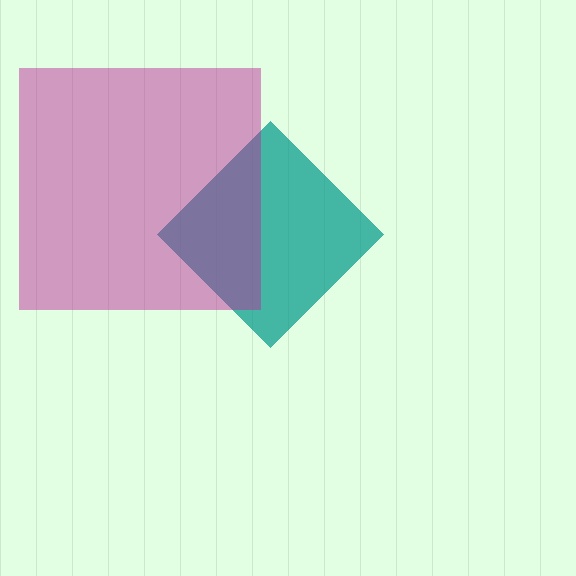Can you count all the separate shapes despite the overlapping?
Yes, there are 2 separate shapes.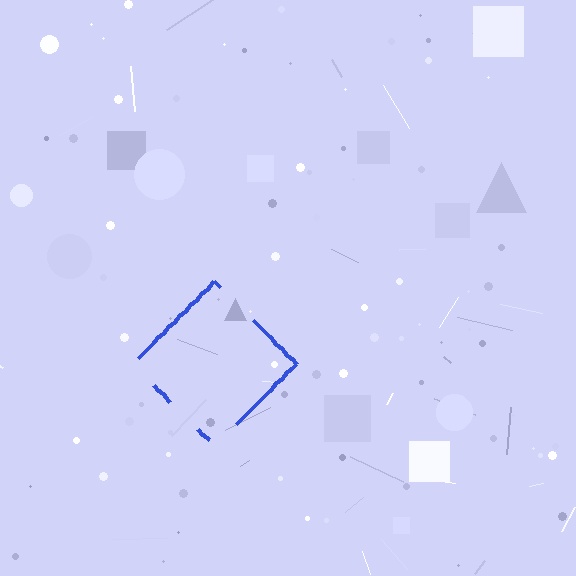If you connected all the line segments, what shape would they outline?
They would outline a diamond.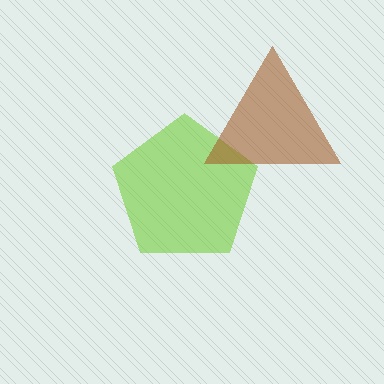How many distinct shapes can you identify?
There are 2 distinct shapes: a lime pentagon, a brown triangle.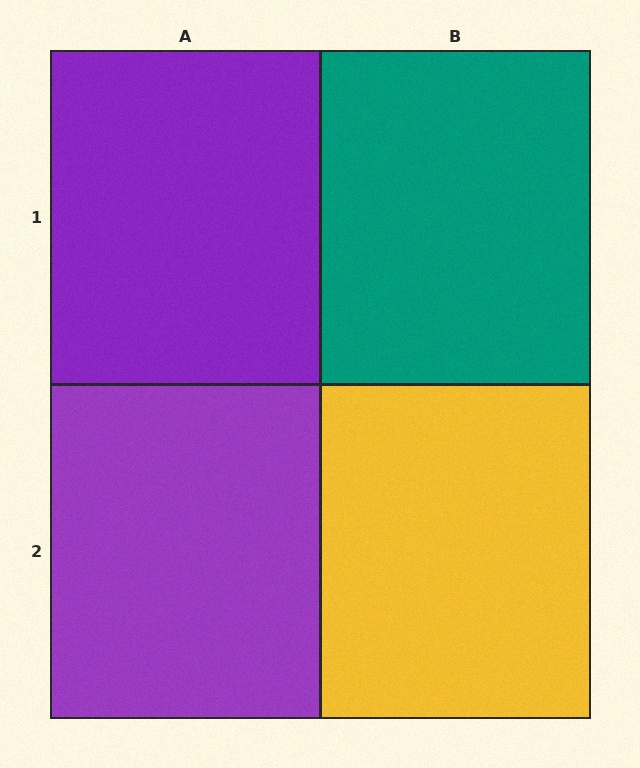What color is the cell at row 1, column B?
Teal.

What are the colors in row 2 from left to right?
Purple, yellow.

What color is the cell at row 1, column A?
Purple.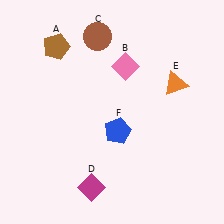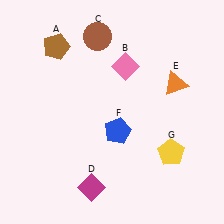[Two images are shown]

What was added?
A yellow pentagon (G) was added in Image 2.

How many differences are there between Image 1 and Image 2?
There is 1 difference between the two images.